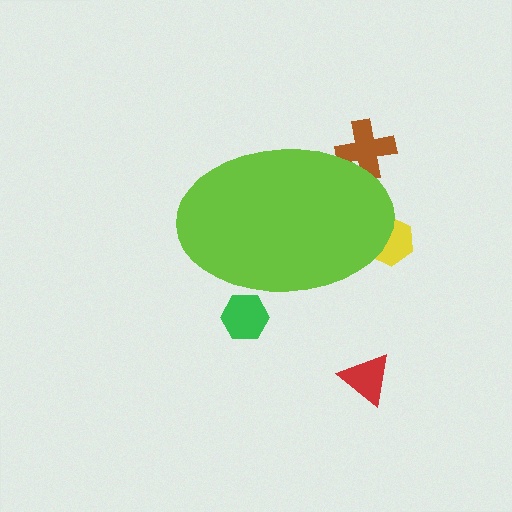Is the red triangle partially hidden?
No, the red triangle is fully visible.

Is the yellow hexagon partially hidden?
Yes, the yellow hexagon is partially hidden behind the lime ellipse.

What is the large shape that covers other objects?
A lime ellipse.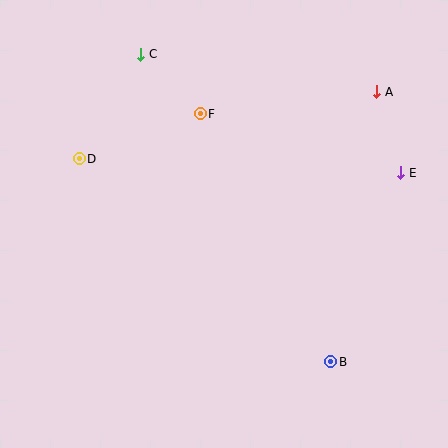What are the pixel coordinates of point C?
Point C is at (141, 54).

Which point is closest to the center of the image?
Point F at (200, 114) is closest to the center.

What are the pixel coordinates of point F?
Point F is at (200, 114).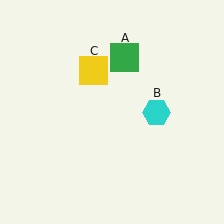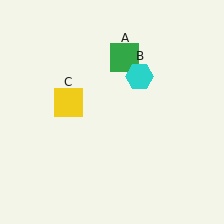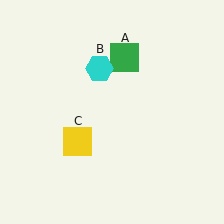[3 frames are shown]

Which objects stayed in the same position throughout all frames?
Green square (object A) remained stationary.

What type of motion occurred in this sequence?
The cyan hexagon (object B), yellow square (object C) rotated counterclockwise around the center of the scene.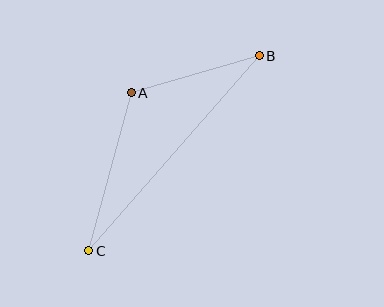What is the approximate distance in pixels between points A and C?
The distance between A and C is approximately 164 pixels.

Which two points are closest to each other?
Points A and B are closest to each other.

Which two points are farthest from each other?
Points B and C are farthest from each other.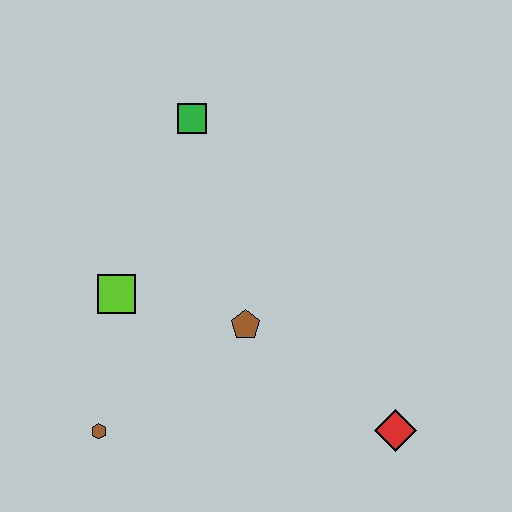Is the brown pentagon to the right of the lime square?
Yes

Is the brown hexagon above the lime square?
No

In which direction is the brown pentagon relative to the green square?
The brown pentagon is below the green square.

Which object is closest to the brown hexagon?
The lime square is closest to the brown hexagon.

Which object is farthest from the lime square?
The red diamond is farthest from the lime square.